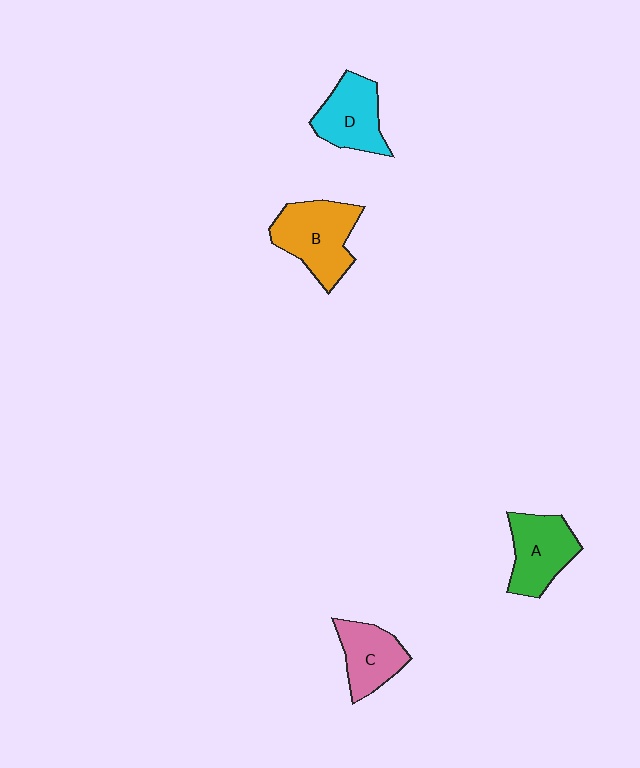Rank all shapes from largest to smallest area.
From largest to smallest: B (orange), A (green), D (cyan), C (pink).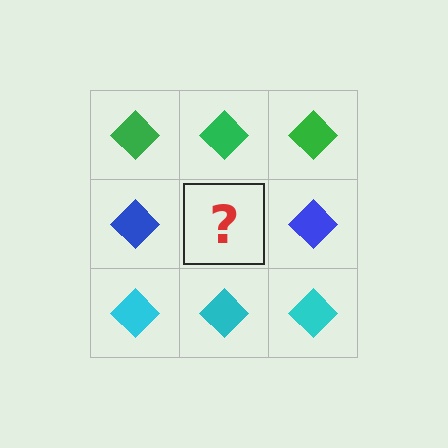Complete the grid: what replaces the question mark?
The question mark should be replaced with a blue diamond.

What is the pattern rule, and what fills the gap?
The rule is that each row has a consistent color. The gap should be filled with a blue diamond.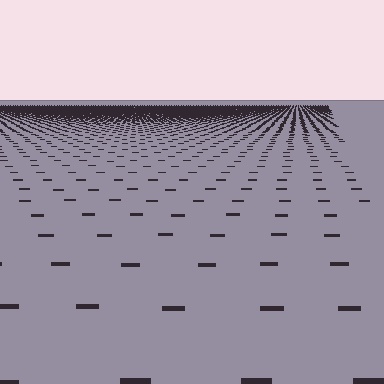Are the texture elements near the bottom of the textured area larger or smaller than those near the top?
Larger. Near the bottom, elements are closer to the viewer and appear at a bigger on-screen size.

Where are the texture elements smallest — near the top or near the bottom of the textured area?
Near the top.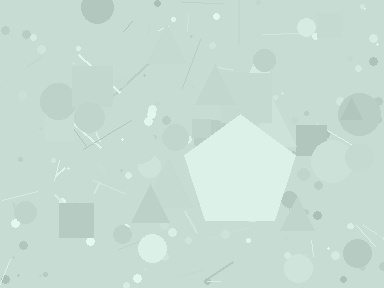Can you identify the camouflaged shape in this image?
The camouflaged shape is a pentagon.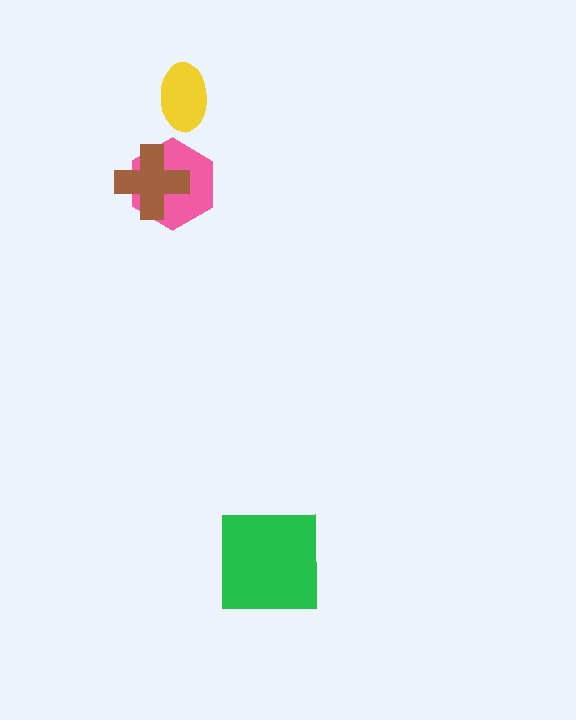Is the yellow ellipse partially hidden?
No, no other shape covers it.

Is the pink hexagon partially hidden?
Yes, it is partially covered by another shape.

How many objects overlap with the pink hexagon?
1 object overlaps with the pink hexagon.